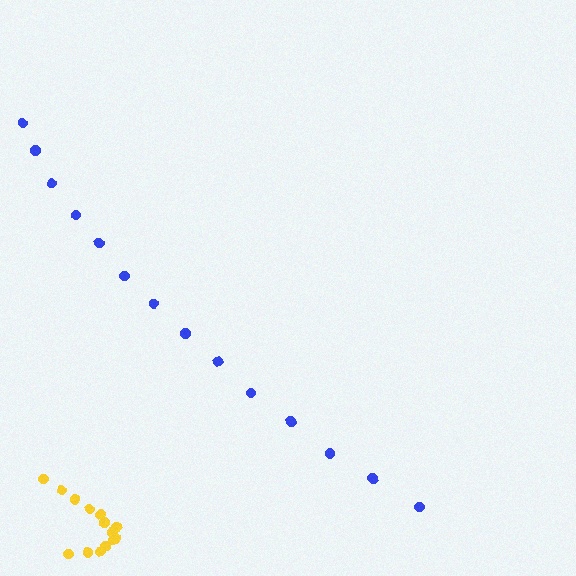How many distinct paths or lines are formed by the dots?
There are 2 distinct paths.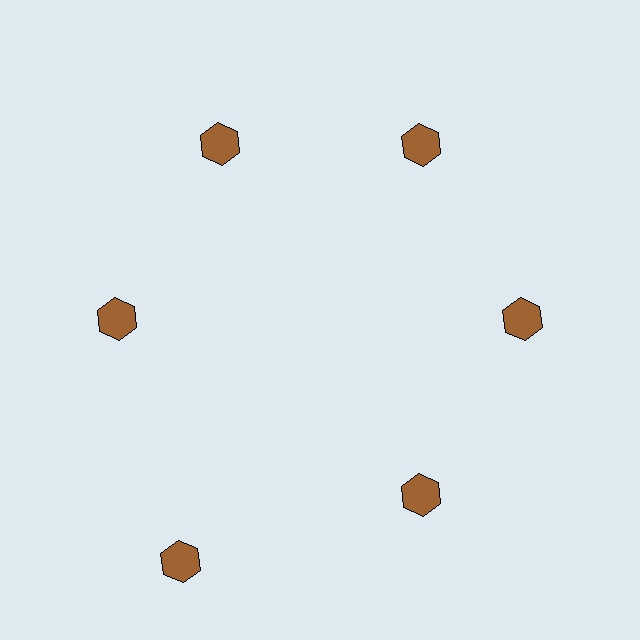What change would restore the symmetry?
The symmetry would be restored by moving it inward, back onto the ring so that all 6 hexagons sit at equal angles and equal distance from the center.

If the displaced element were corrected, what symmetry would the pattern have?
It would have 6-fold rotational symmetry — the pattern would map onto itself every 60 degrees.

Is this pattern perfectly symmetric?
No. The 6 brown hexagons are arranged in a ring, but one element near the 7 o'clock position is pushed outward from the center, breaking the 6-fold rotational symmetry.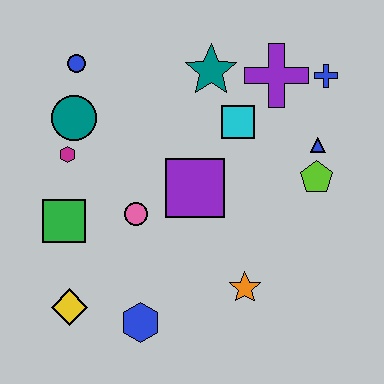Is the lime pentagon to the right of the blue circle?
Yes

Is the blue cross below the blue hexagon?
No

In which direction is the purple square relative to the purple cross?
The purple square is below the purple cross.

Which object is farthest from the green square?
The blue cross is farthest from the green square.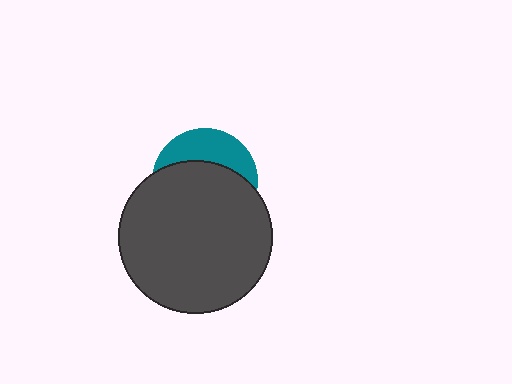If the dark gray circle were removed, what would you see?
You would see the complete teal circle.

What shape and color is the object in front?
The object in front is a dark gray circle.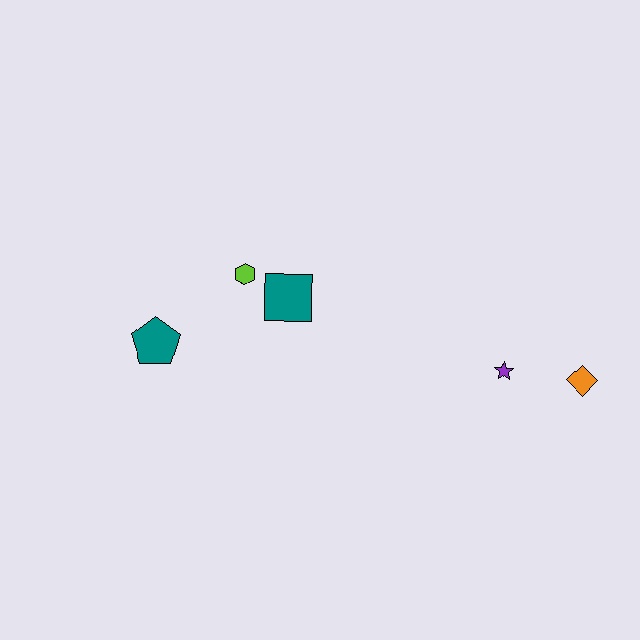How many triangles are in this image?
There are no triangles.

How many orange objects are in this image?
There is 1 orange object.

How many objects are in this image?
There are 5 objects.